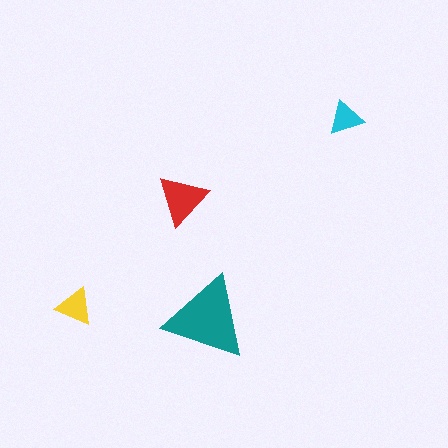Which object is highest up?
The cyan triangle is topmost.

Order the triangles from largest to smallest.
the teal one, the red one, the yellow one, the cyan one.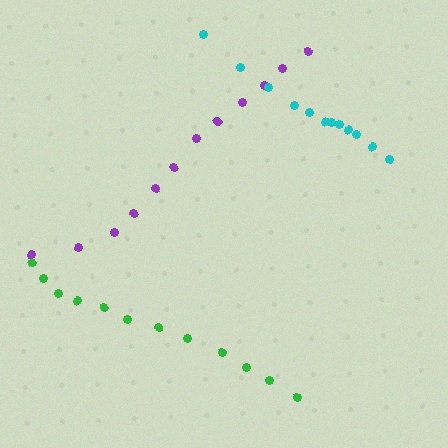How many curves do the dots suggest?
There are 3 distinct paths.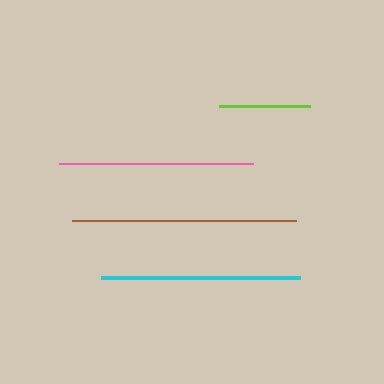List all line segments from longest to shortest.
From longest to shortest: brown, cyan, pink, lime.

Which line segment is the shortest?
The lime line is the shortest at approximately 92 pixels.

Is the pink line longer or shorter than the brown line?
The brown line is longer than the pink line.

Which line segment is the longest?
The brown line is the longest at approximately 224 pixels.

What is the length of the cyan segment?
The cyan segment is approximately 199 pixels long.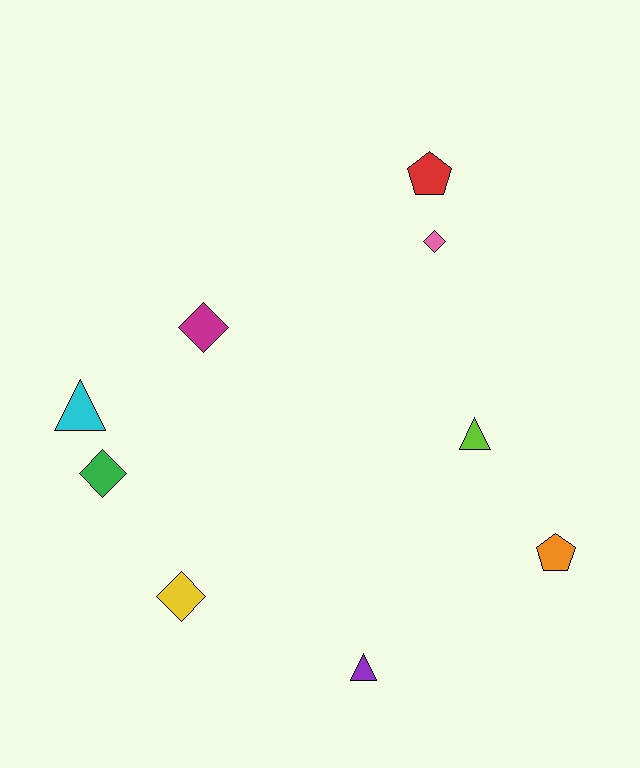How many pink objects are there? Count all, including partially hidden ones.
There is 1 pink object.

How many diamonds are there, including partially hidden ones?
There are 4 diamonds.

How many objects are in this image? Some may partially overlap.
There are 9 objects.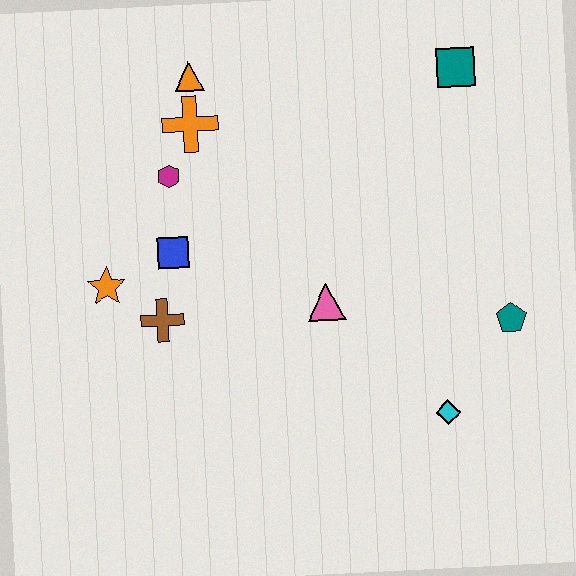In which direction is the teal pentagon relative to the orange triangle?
The teal pentagon is to the right of the orange triangle.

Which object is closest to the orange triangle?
The orange cross is closest to the orange triangle.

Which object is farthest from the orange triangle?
The cyan diamond is farthest from the orange triangle.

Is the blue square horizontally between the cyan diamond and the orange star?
Yes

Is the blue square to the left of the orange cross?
Yes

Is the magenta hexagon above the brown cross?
Yes